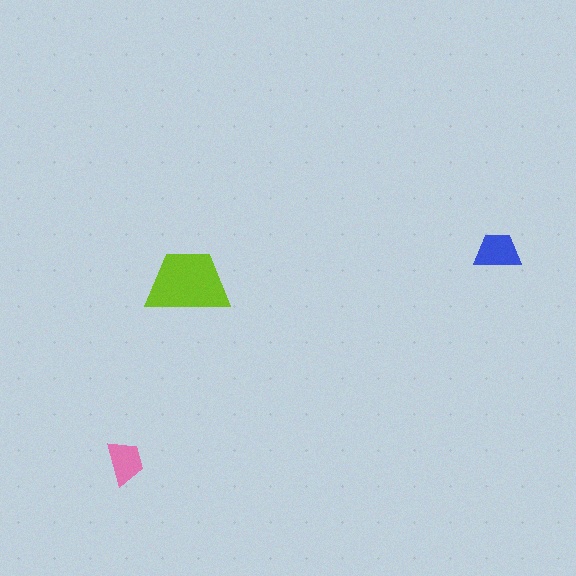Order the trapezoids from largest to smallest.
the lime one, the blue one, the pink one.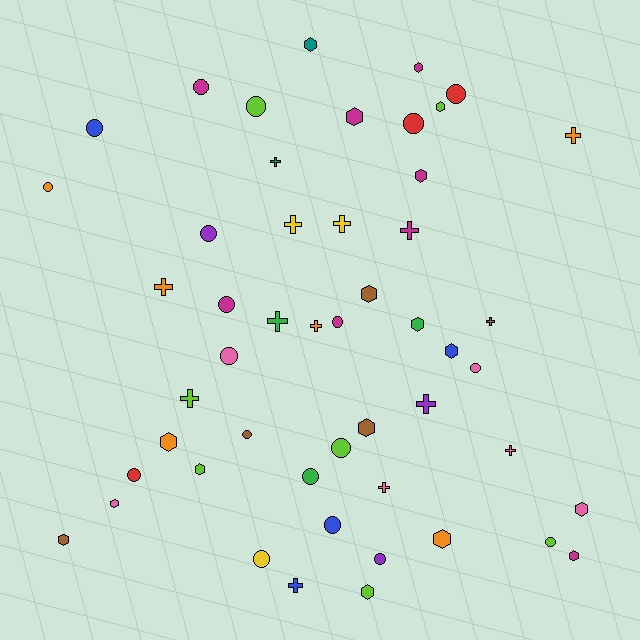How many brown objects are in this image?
There are 5 brown objects.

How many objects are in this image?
There are 50 objects.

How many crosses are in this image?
There are 14 crosses.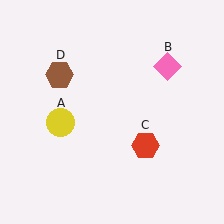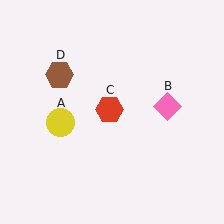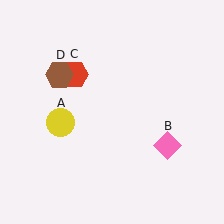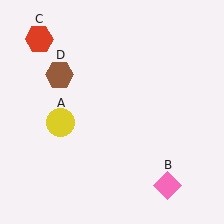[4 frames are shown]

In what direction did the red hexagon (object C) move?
The red hexagon (object C) moved up and to the left.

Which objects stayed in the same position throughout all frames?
Yellow circle (object A) and brown hexagon (object D) remained stationary.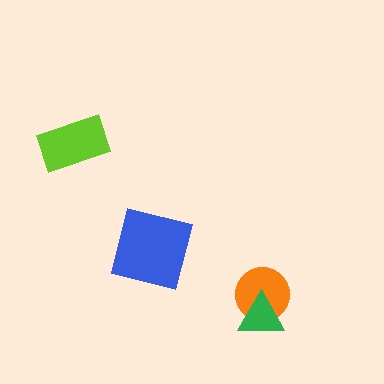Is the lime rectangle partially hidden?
No, no other shape covers it.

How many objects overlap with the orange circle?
1 object overlaps with the orange circle.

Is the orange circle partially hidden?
Yes, it is partially covered by another shape.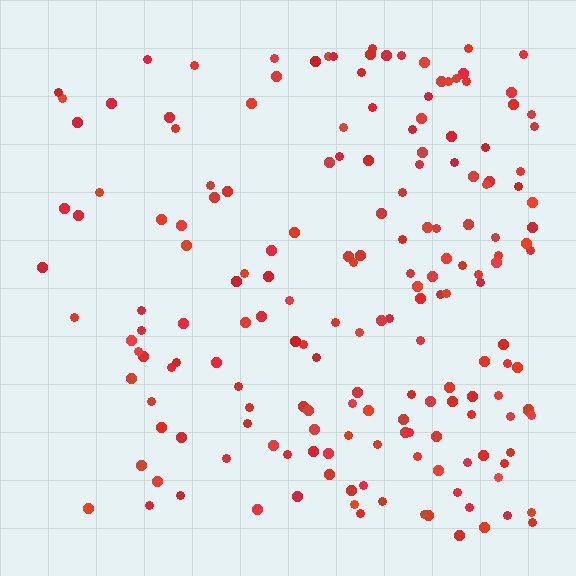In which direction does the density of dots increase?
From left to right, with the right side densest.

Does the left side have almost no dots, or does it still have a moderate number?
Still a moderate number, just noticeably fewer than the right.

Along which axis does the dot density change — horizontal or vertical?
Horizontal.